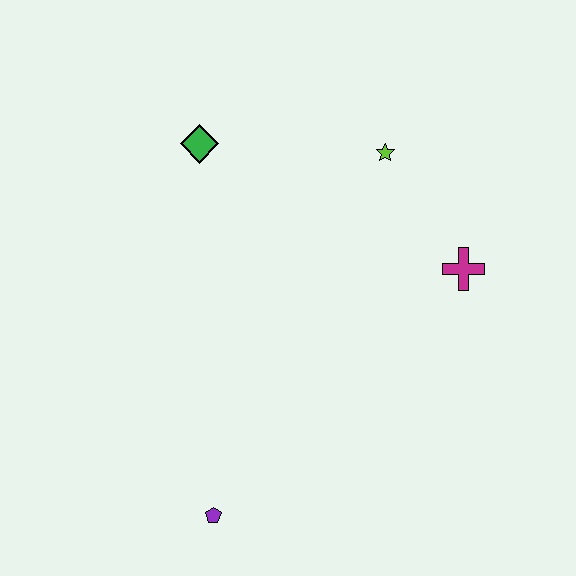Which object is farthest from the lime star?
The purple pentagon is farthest from the lime star.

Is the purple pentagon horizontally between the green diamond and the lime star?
Yes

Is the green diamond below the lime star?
No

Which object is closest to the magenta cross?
The lime star is closest to the magenta cross.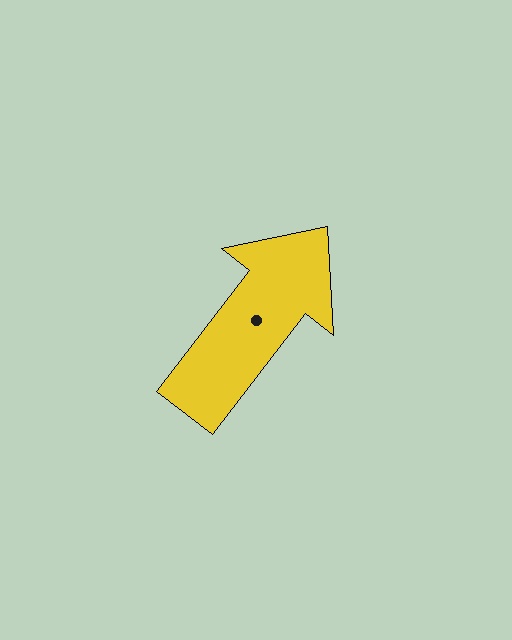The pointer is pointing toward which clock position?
Roughly 1 o'clock.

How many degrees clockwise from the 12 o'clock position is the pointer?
Approximately 38 degrees.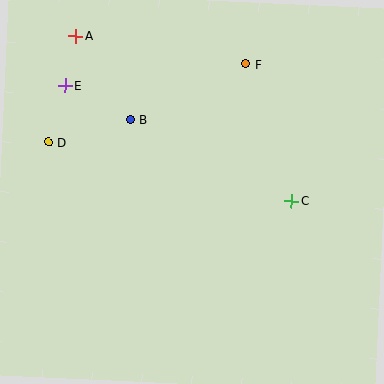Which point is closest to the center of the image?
Point B at (131, 119) is closest to the center.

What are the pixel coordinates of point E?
Point E is at (65, 85).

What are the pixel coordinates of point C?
Point C is at (292, 201).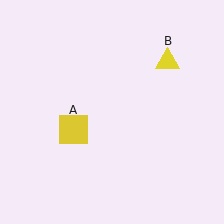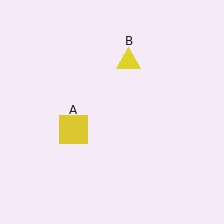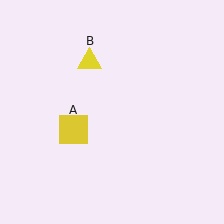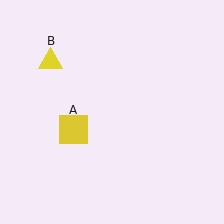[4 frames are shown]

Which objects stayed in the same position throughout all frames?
Yellow square (object A) remained stationary.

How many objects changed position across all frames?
1 object changed position: yellow triangle (object B).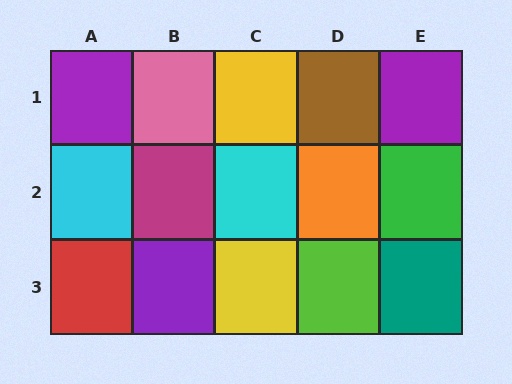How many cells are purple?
3 cells are purple.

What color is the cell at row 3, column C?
Yellow.